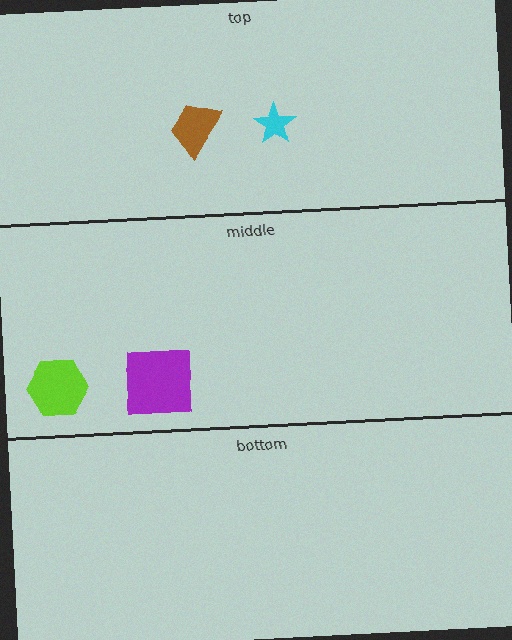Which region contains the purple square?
The middle region.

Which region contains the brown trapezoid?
The top region.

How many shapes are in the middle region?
2.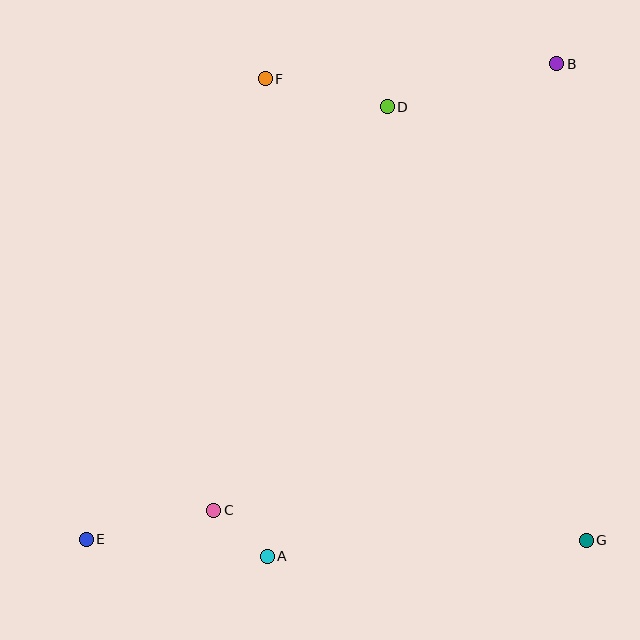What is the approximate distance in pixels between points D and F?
The distance between D and F is approximately 125 pixels.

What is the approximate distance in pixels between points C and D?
The distance between C and D is approximately 439 pixels.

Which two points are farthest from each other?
Points B and E are farthest from each other.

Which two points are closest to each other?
Points A and C are closest to each other.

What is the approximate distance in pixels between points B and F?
The distance between B and F is approximately 292 pixels.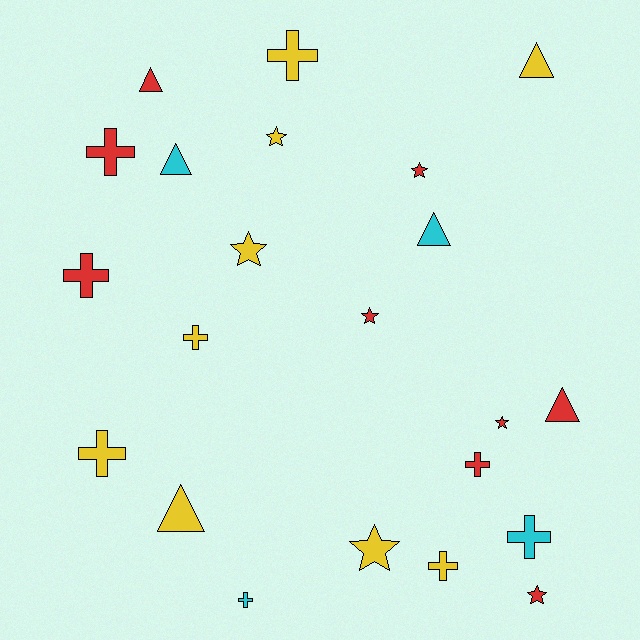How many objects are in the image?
There are 22 objects.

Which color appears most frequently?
Yellow, with 9 objects.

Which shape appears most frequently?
Cross, with 9 objects.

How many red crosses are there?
There are 3 red crosses.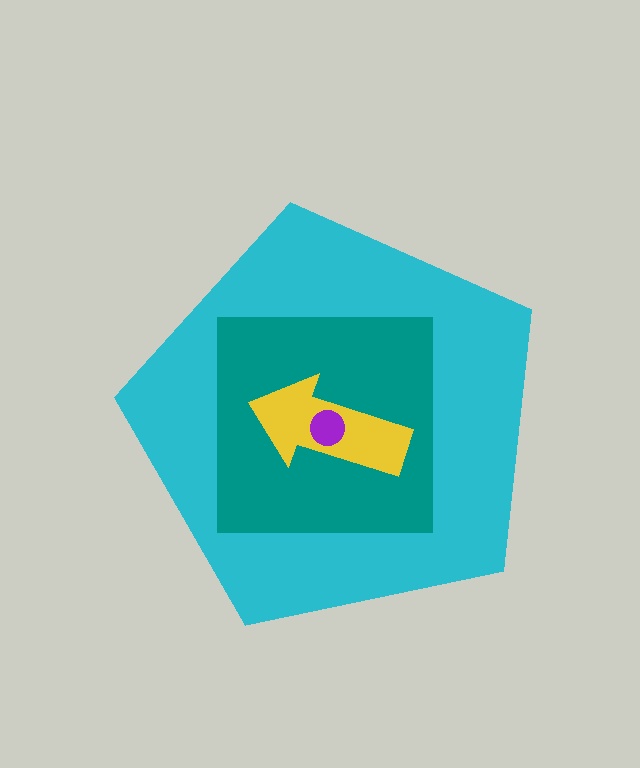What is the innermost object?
The purple circle.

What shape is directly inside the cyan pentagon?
The teal square.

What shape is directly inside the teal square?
The yellow arrow.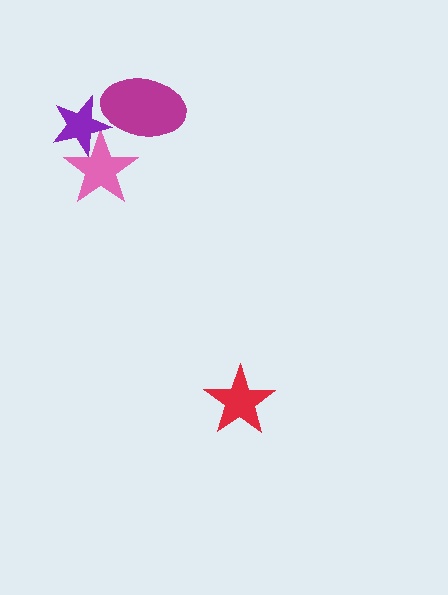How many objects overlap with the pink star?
1 object overlaps with the pink star.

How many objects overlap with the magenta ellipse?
1 object overlaps with the magenta ellipse.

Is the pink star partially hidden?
Yes, it is partially covered by another shape.